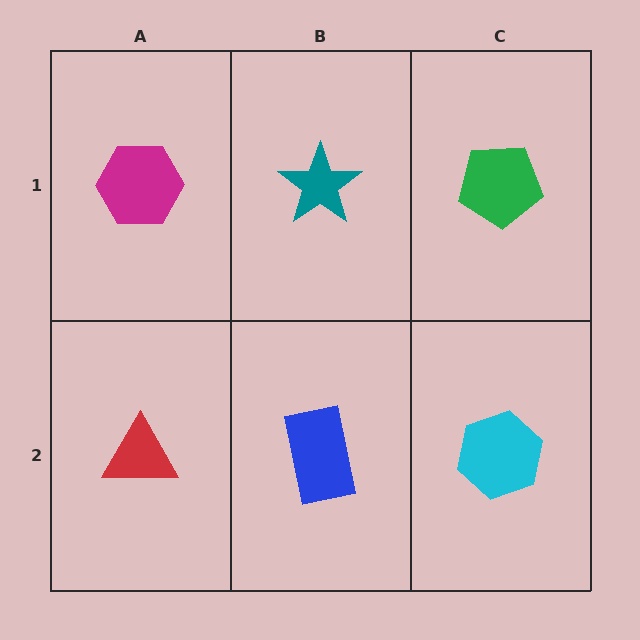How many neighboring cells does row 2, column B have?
3.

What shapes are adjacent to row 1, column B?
A blue rectangle (row 2, column B), a magenta hexagon (row 1, column A), a green pentagon (row 1, column C).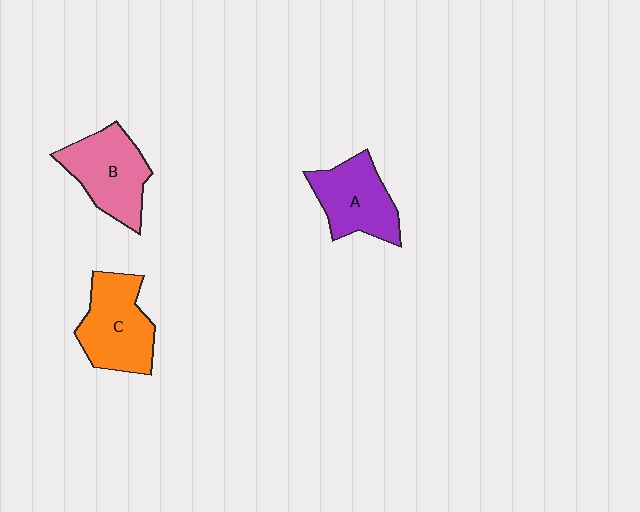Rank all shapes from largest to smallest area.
From largest to smallest: C (orange), B (pink), A (purple).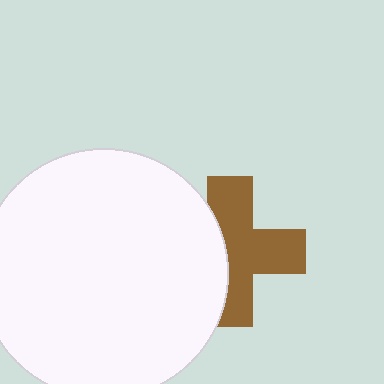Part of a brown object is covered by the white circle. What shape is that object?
It is a cross.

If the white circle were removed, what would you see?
You would see the complete brown cross.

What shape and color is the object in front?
The object in front is a white circle.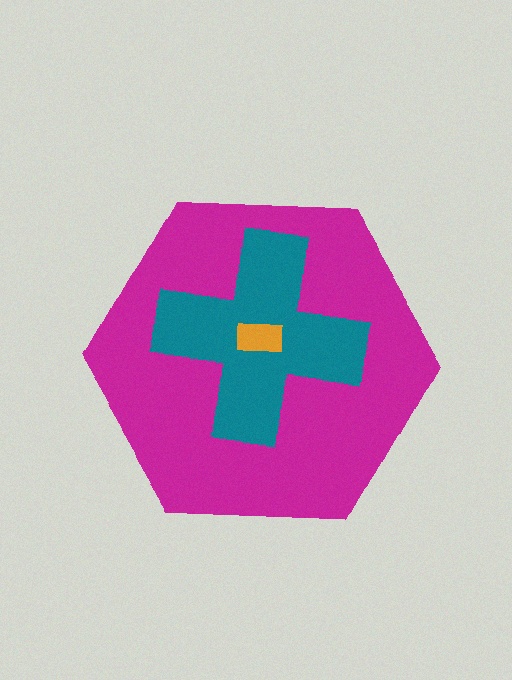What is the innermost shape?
The orange rectangle.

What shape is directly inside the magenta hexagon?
The teal cross.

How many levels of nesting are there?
3.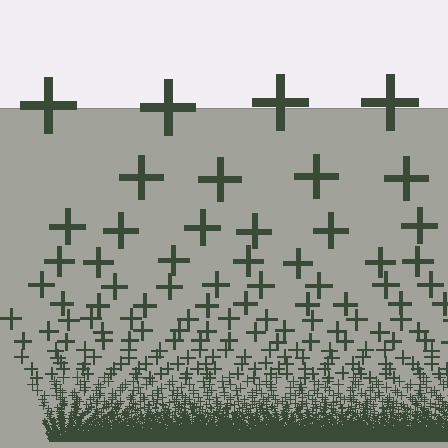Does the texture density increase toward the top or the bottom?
Density increases toward the bottom.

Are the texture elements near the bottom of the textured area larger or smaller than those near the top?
Smaller. The gradient is inverted — elements near the bottom are smaller and denser.